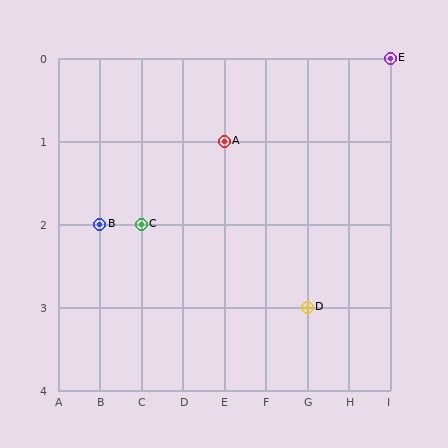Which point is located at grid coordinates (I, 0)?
Point E is at (I, 0).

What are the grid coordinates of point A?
Point A is at grid coordinates (E, 1).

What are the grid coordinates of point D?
Point D is at grid coordinates (G, 3).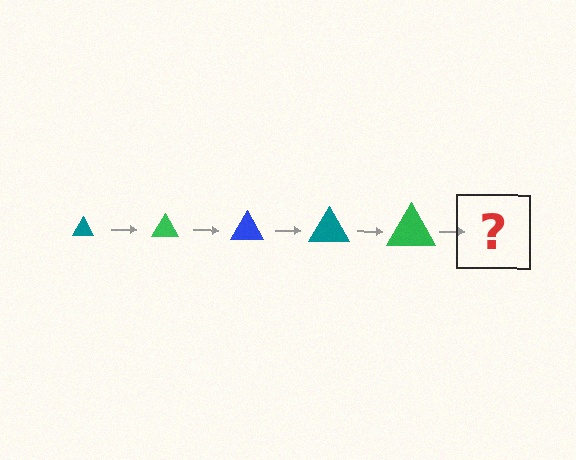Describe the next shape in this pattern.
It should be a blue triangle, larger than the previous one.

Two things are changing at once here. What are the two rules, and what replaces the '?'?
The two rules are that the triangle grows larger each step and the color cycles through teal, green, and blue. The '?' should be a blue triangle, larger than the previous one.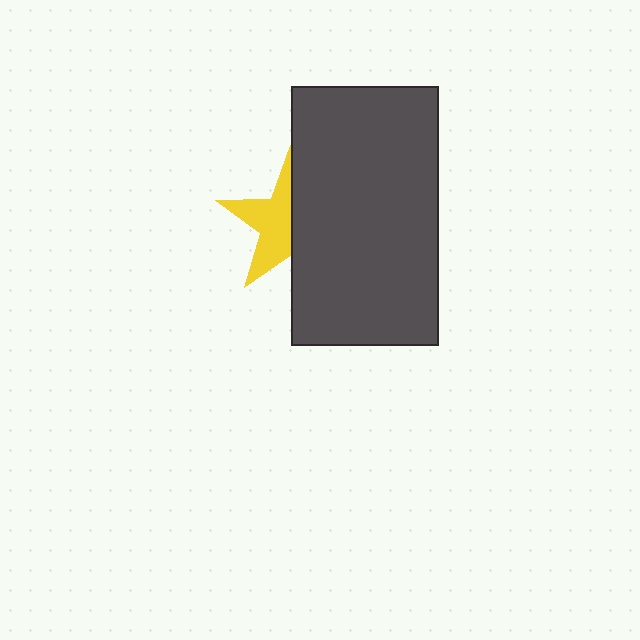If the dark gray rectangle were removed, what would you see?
You would see the complete yellow star.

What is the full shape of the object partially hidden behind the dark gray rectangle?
The partially hidden object is a yellow star.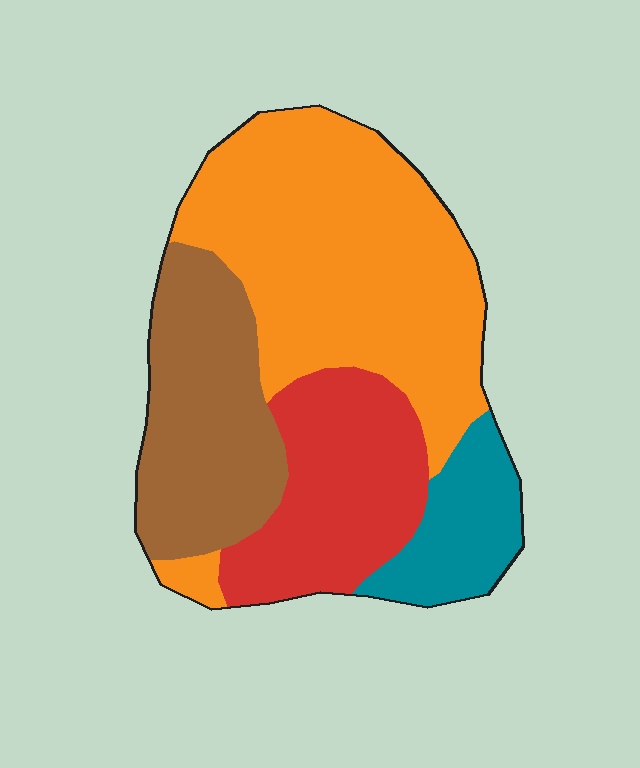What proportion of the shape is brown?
Brown covers 23% of the shape.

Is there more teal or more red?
Red.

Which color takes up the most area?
Orange, at roughly 45%.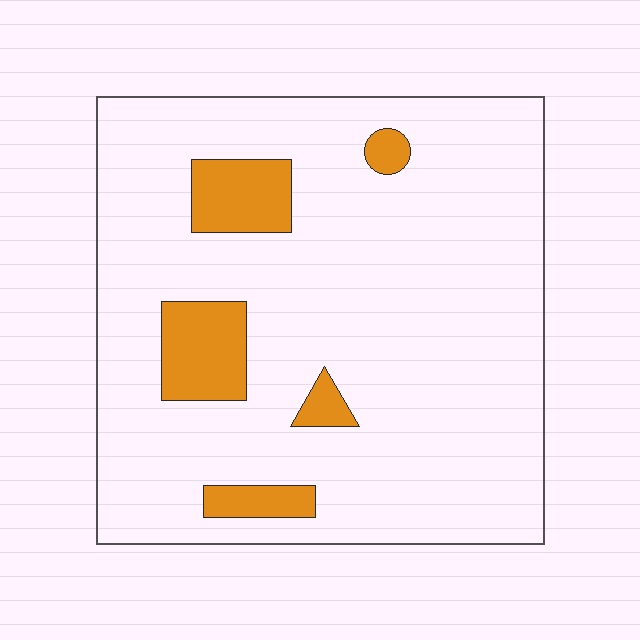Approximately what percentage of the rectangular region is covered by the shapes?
Approximately 10%.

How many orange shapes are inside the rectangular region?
5.